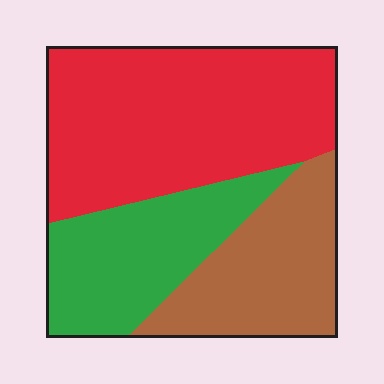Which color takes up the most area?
Red, at roughly 50%.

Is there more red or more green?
Red.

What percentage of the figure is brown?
Brown covers 26% of the figure.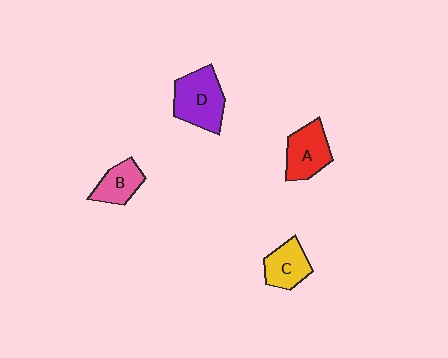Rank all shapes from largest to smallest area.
From largest to smallest: D (purple), A (red), C (yellow), B (pink).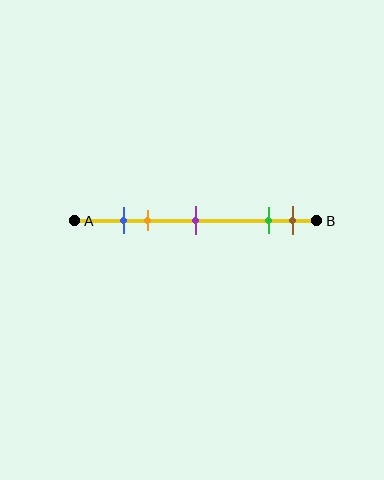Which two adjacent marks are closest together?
The blue and orange marks are the closest adjacent pair.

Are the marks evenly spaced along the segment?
No, the marks are not evenly spaced.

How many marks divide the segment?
There are 5 marks dividing the segment.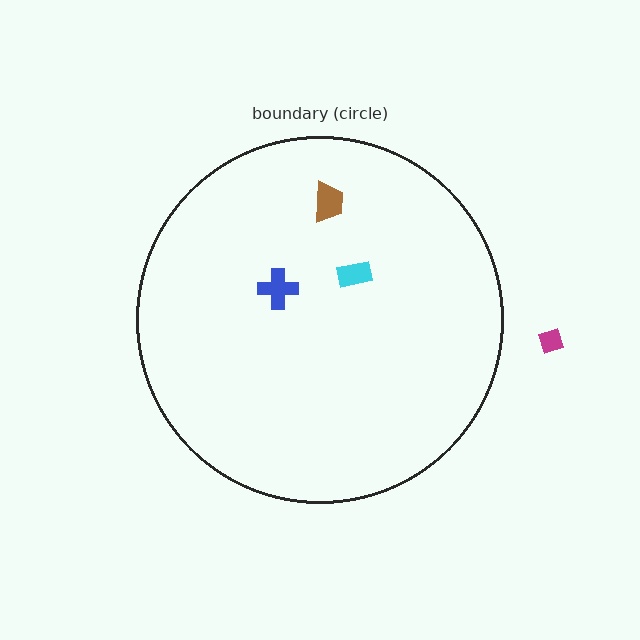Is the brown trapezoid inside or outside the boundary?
Inside.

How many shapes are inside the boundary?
3 inside, 1 outside.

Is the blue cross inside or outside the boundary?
Inside.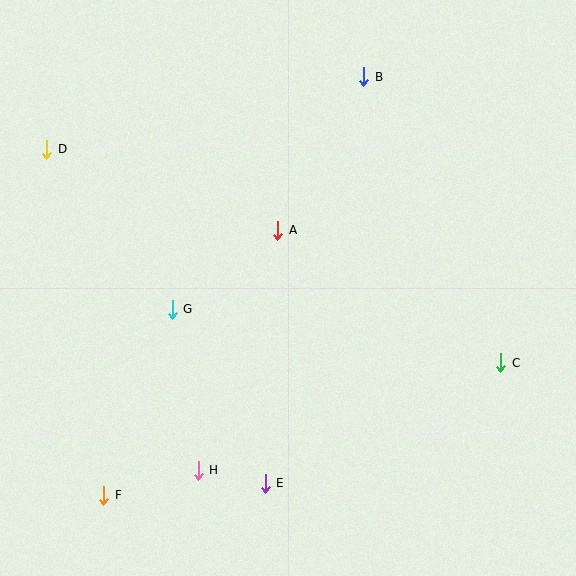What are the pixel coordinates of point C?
Point C is at (501, 363).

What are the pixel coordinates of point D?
Point D is at (47, 149).